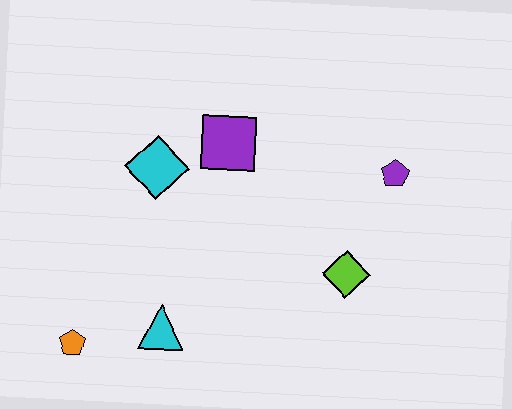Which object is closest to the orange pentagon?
The cyan triangle is closest to the orange pentagon.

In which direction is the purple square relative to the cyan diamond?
The purple square is to the right of the cyan diamond.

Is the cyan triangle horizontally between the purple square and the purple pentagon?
No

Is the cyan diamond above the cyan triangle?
Yes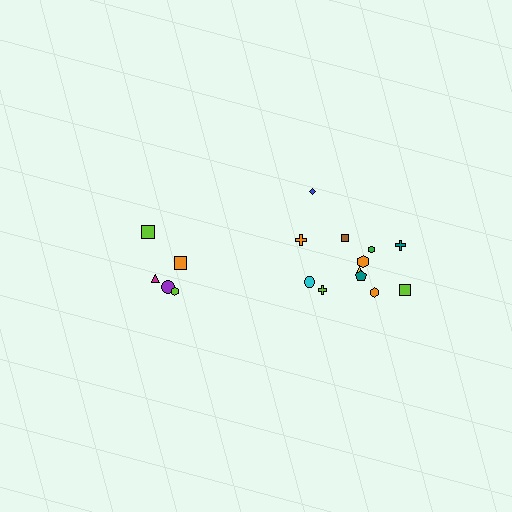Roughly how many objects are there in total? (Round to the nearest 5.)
Roughly 15 objects in total.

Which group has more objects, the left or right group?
The right group.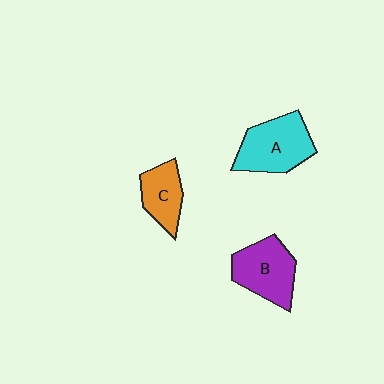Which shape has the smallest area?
Shape C (orange).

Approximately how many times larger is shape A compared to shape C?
Approximately 1.6 times.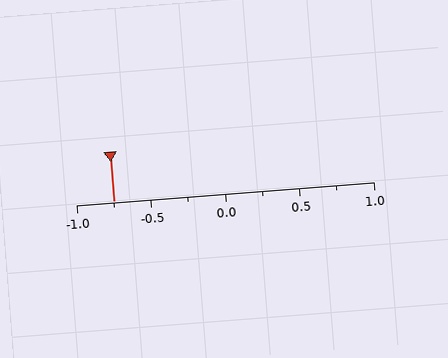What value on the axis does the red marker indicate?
The marker indicates approximately -0.75.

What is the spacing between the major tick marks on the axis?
The major ticks are spaced 0.5 apart.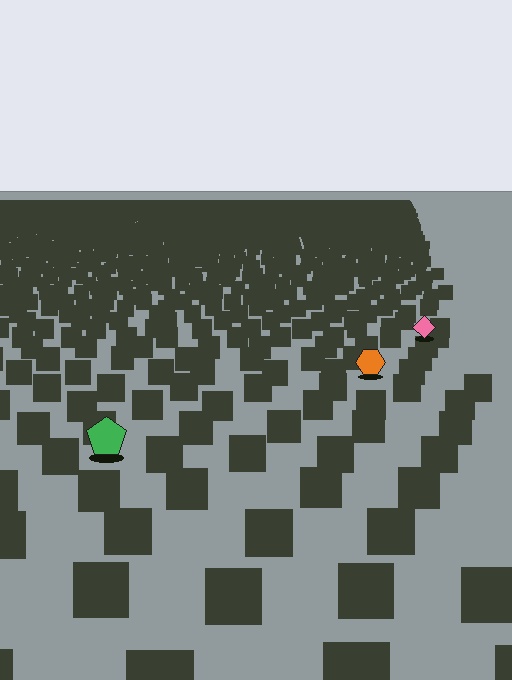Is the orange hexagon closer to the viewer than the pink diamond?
Yes. The orange hexagon is closer — you can tell from the texture gradient: the ground texture is coarser near it.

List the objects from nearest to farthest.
From nearest to farthest: the green pentagon, the orange hexagon, the pink diamond.